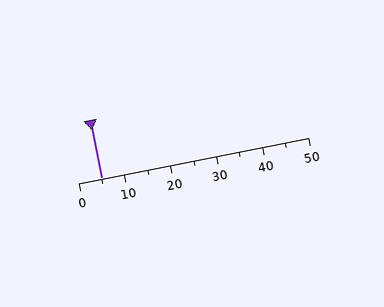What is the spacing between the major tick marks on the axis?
The major ticks are spaced 10 apart.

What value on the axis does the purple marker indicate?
The marker indicates approximately 5.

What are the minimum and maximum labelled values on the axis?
The axis runs from 0 to 50.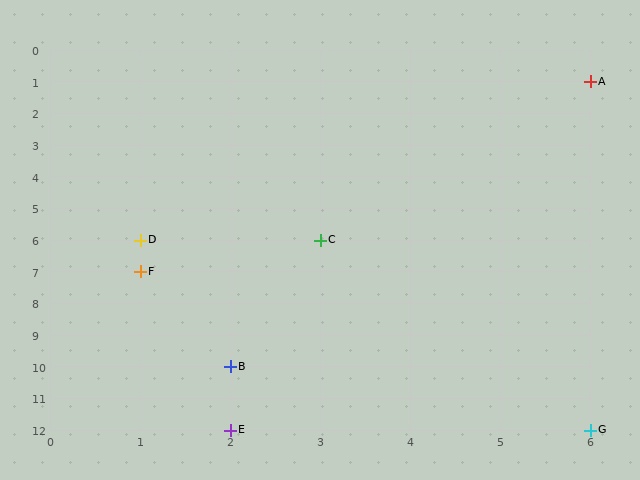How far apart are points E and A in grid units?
Points E and A are 4 columns and 11 rows apart (about 11.7 grid units diagonally).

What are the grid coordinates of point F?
Point F is at grid coordinates (1, 7).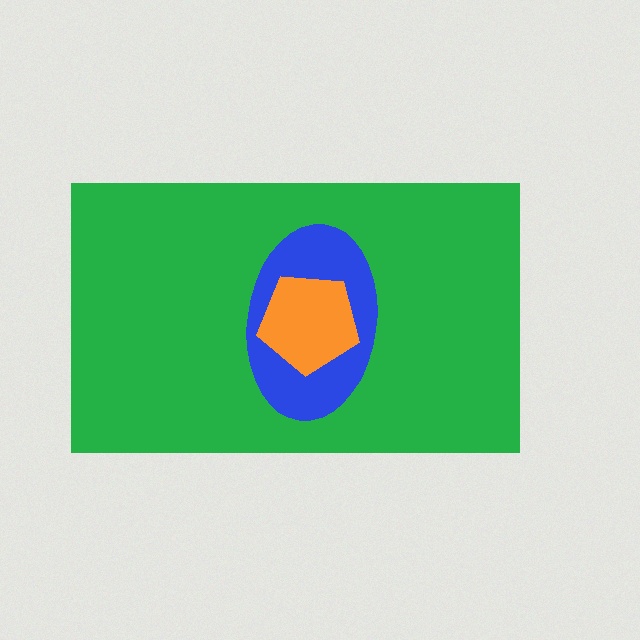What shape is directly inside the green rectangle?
The blue ellipse.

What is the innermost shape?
The orange pentagon.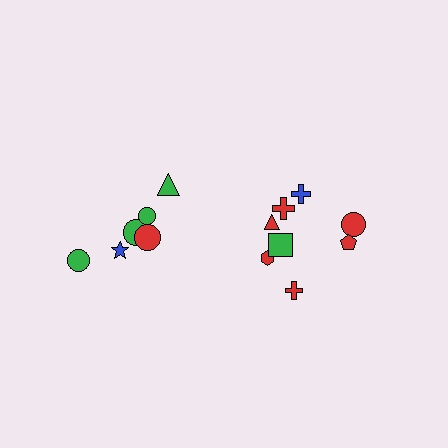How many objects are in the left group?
There are 6 objects.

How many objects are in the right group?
There are 8 objects.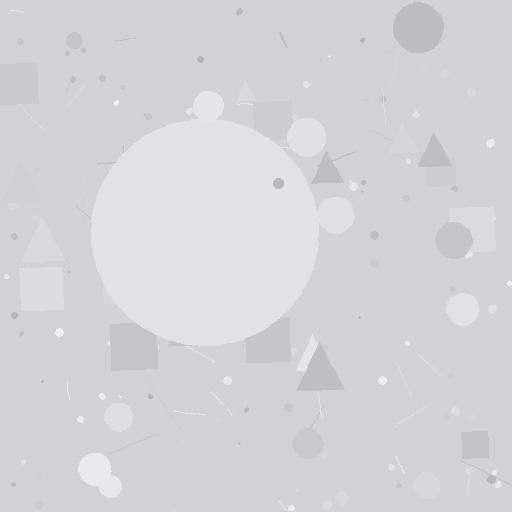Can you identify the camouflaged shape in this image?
The camouflaged shape is a circle.